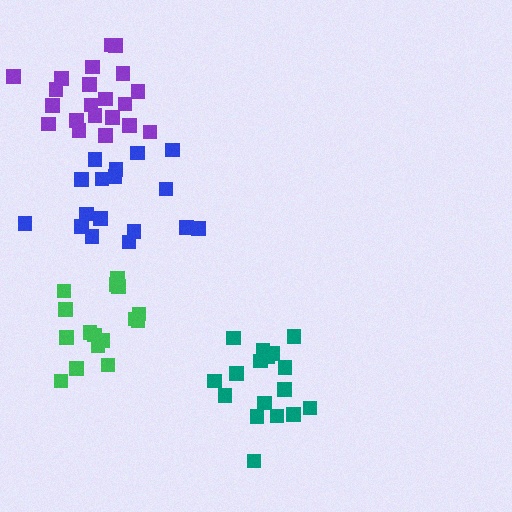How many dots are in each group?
Group 1: 17 dots, Group 2: 17 dots, Group 3: 18 dots, Group 4: 21 dots (73 total).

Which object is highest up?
The purple cluster is topmost.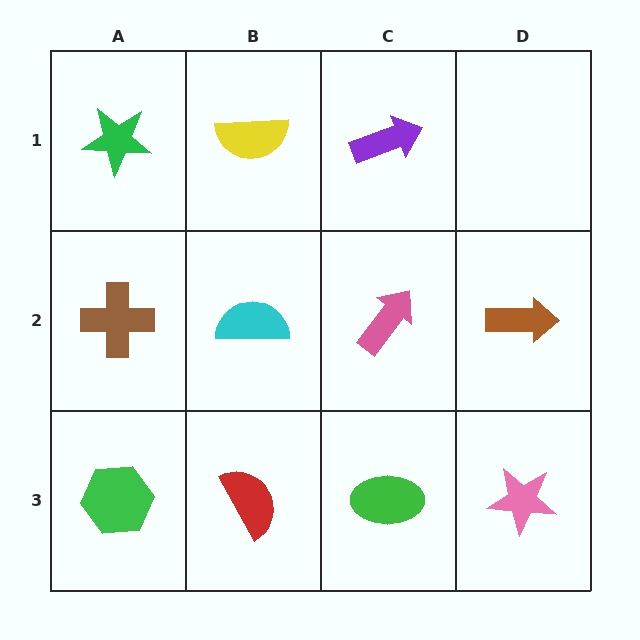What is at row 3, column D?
A pink star.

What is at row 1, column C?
A purple arrow.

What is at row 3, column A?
A green hexagon.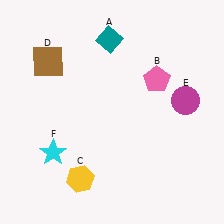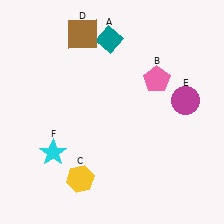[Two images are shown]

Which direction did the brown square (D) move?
The brown square (D) moved right.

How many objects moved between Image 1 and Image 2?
1 object moved between the two images.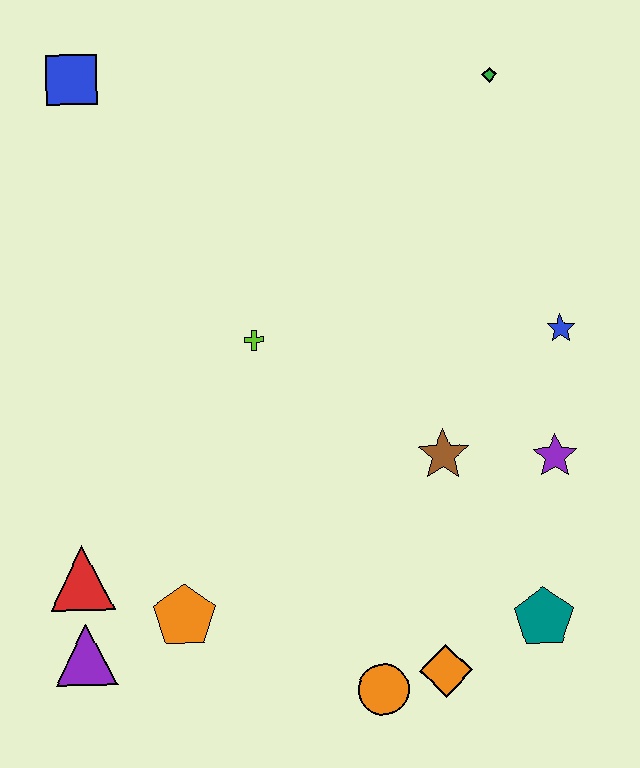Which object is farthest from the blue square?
The teal pentagon is farthest from the blue square.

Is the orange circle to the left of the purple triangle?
No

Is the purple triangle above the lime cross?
No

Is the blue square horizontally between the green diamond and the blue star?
No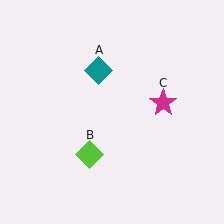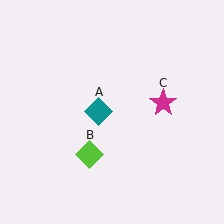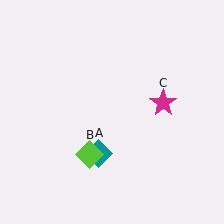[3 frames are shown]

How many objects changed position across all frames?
1 object changed position: teal diamond (object A).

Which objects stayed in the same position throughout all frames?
Lime diamond (object B) and magenta star (object C) remained stationary.